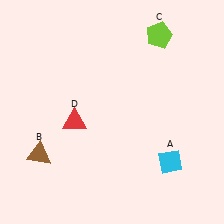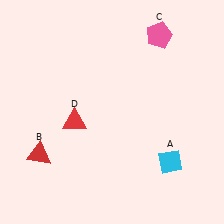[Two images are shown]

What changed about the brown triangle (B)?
In Image 1, B is brown. In Image 2, it changed to red.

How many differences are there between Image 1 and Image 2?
There are 2 differences between the two images.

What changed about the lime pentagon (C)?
In Image 1, C is lime. In Image 2, it changed to pink.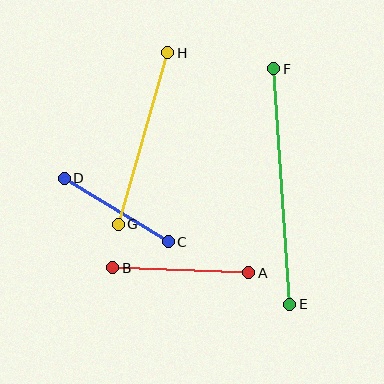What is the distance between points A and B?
The distance is approximately 136 pixels.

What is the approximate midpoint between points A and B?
The midpoint is at approximately (181, 270) pixels.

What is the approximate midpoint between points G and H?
The midpoint is at approximately (143, 138) pixels.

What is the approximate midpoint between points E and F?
The midpoint is at approximately (282, 186) pixels.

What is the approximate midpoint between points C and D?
The midpoint is at approximately (116, 210) pixels.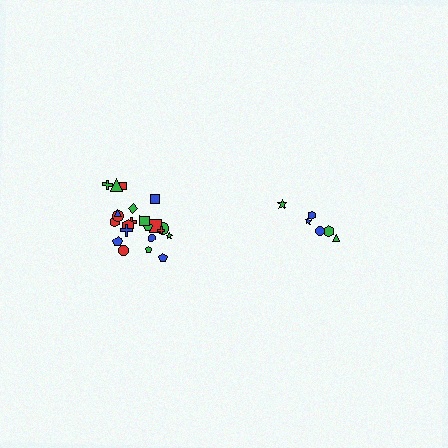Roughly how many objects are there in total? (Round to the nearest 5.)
Roughly 30 objects in total.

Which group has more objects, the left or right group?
The left group.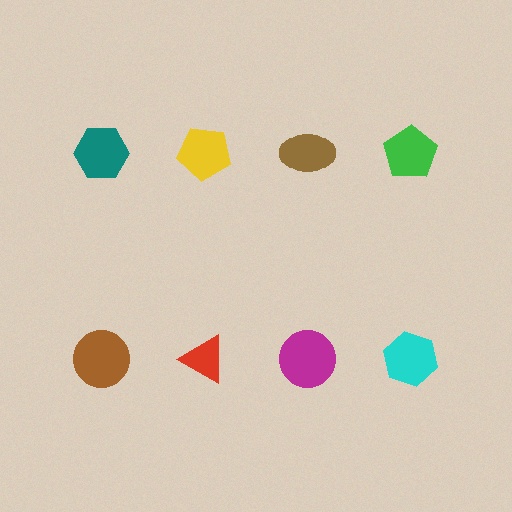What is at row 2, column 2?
A red triangle.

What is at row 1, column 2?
A yellow pentagon.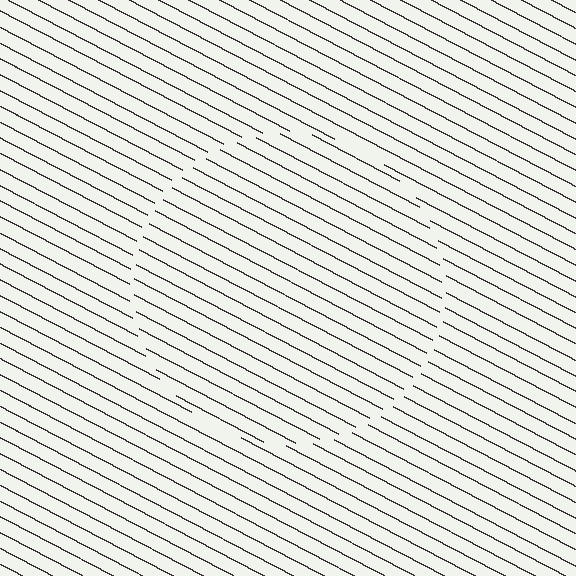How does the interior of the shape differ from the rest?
The interior of the shape contains the same grating, shifted by half a period — the contour is defined by the phase discontinuity where line-ends from the inner and outer gratings abut.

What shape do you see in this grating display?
An illusory circle. The interior of the shape contains the same grating, shifted by half a period — the contour is defined by the phase discontinuity where line-ends from the inner and outer gratings abut.